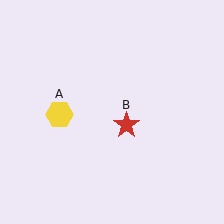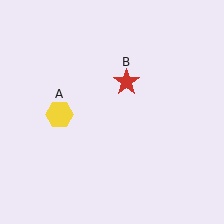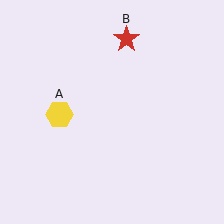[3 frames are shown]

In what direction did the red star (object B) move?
The red star (object B) moved up.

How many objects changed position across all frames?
1 object changed position: red star (object B).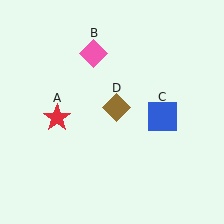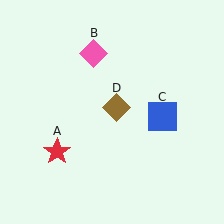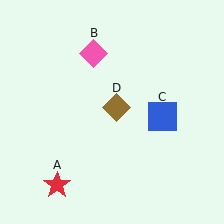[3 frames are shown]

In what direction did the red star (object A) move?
The red star (object A) moved down.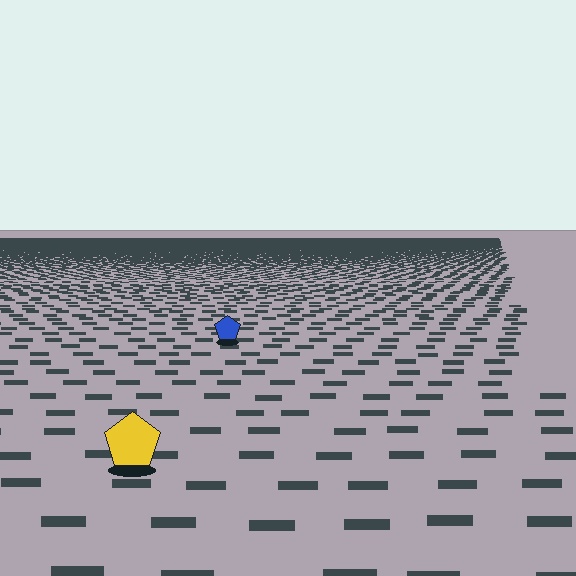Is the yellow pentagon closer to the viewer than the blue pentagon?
Yes. The yellow pentagon is closer — you can tell from the texture gradient: the ground texture is coarser near it.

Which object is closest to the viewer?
The yellow pentagon is closest. The texture marks near it are larger and more spread out.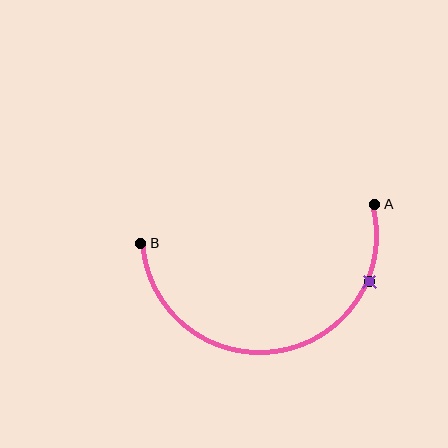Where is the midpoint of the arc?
The arc midpoint is the point on the curve farthest from the straight line joining A and B. It sits below that line.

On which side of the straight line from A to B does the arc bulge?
The arc bulges below the straight line connecting A and B.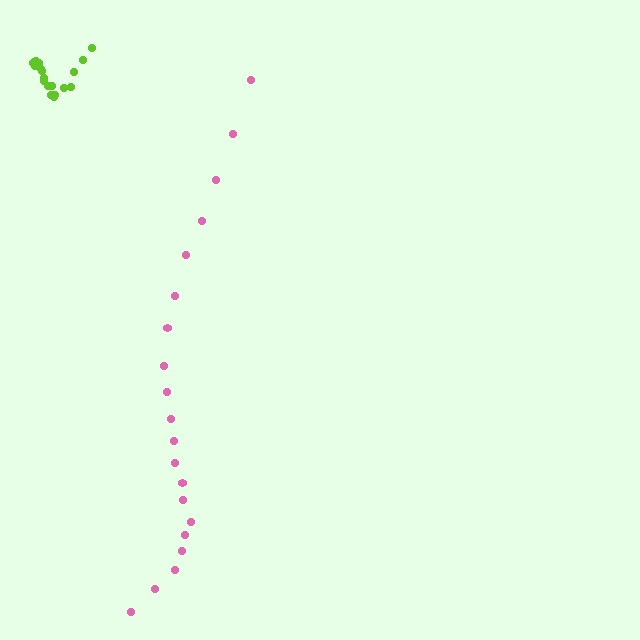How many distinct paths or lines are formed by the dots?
There are 2 distinct paths.